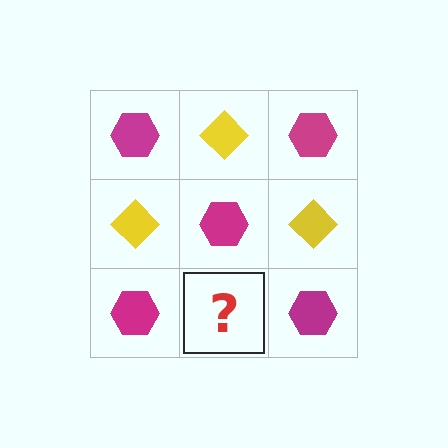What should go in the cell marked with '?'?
The missing cell should contain a yellow diamond.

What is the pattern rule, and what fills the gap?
The rule is that it alternates magenta hexagon and yellow diamond in a checkerboard pattern. The gap should be filled with a yellow diamond.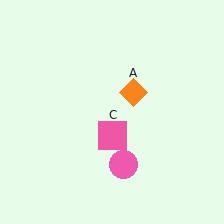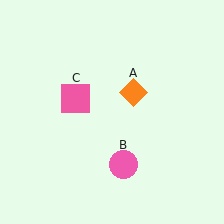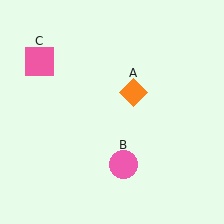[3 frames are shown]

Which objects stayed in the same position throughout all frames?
Orange diamond (object A) and pink circle (object B) remained stationary.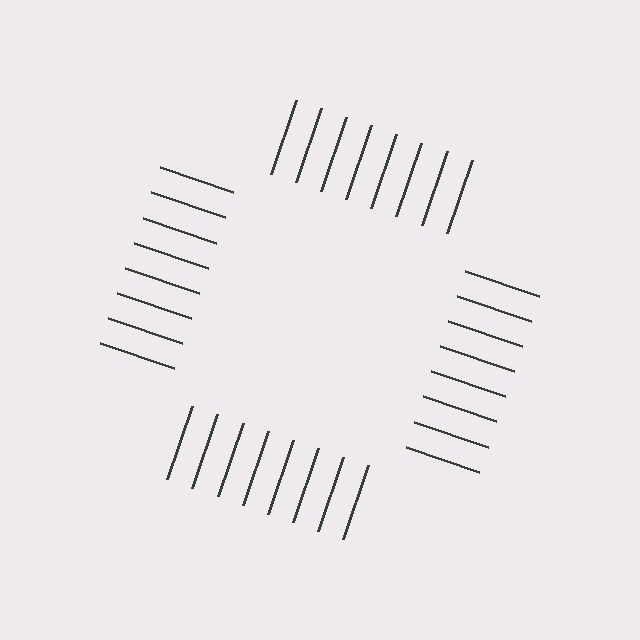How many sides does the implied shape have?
4 sides — the line-ends trace a square.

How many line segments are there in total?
32 — 8 along each of the 4 edges.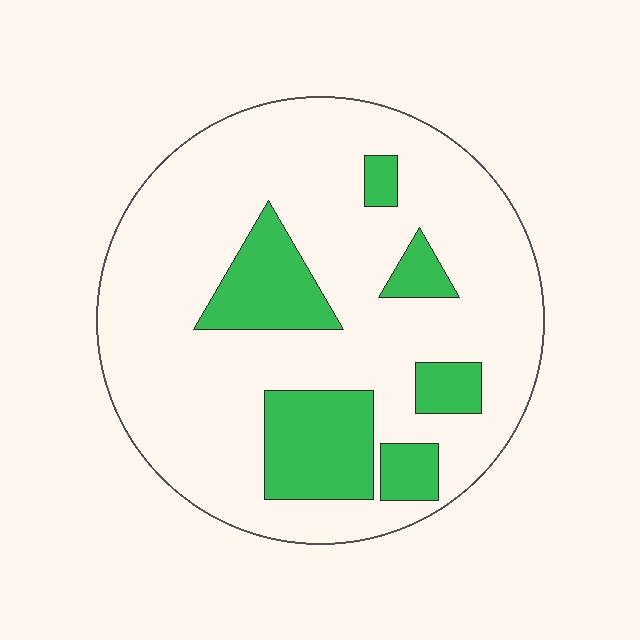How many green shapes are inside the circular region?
6.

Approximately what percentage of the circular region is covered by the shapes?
Approximately 20%.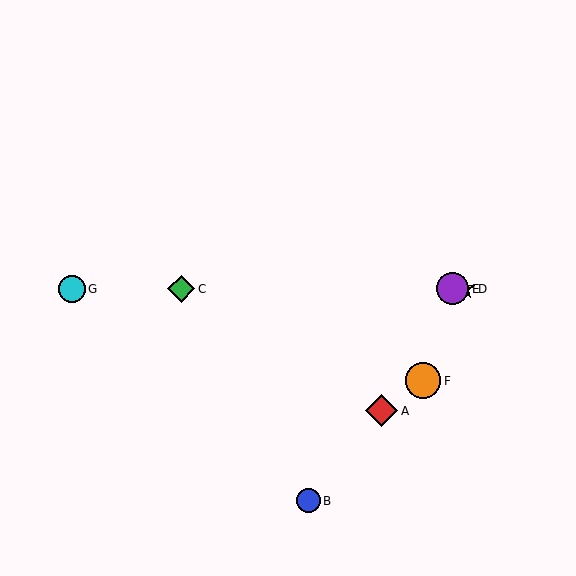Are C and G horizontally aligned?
Yes, both are at y≈289.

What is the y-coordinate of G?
Object G is at y≈289.